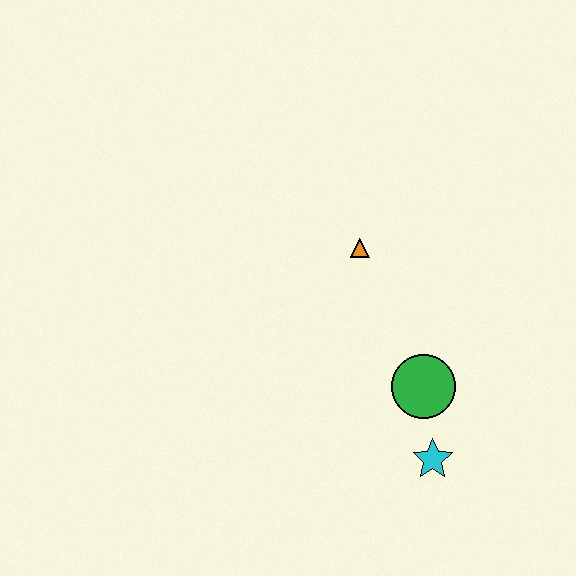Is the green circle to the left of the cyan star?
Yes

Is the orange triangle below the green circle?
No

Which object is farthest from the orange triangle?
The cyan star is farthest from the orange triangle.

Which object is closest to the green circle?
The cyan star is closest to the green circle.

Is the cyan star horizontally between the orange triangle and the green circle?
No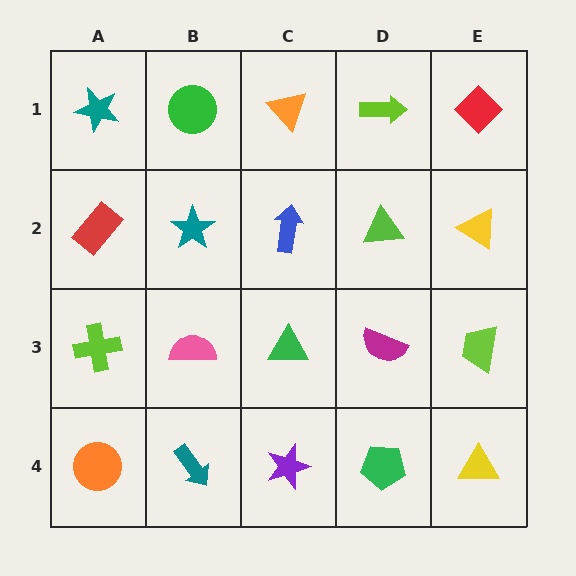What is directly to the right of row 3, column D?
A lime trapezoid.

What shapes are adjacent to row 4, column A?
A lime cross (row 3, column A), a teal arrow (row 4, column B).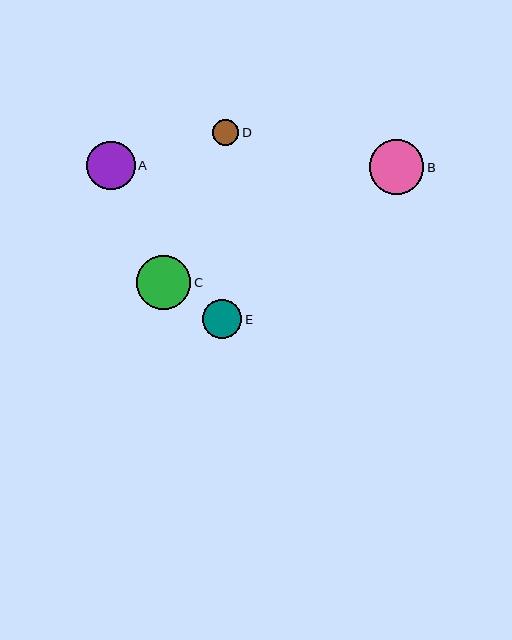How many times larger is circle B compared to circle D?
Circle B is approximately 2.1 times the size of circle D.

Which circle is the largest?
Circle B is the largest with a size of approximately 55 pixels.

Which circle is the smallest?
Circle D is the smallest with a size of approximately 26 pixels.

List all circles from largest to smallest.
From largest to smallest: B, C, A, E, D.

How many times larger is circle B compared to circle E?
Circle B is approximately 1.4 times the size of circle E.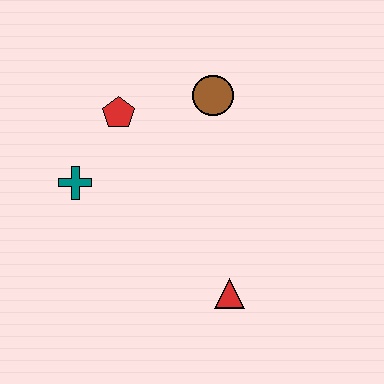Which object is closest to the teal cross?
The red pentagon is closest to the teal cross.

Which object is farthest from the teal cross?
The red triangle is farthest from the teal cross.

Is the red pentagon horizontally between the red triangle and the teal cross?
Yes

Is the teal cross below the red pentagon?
Yes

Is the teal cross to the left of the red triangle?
Yes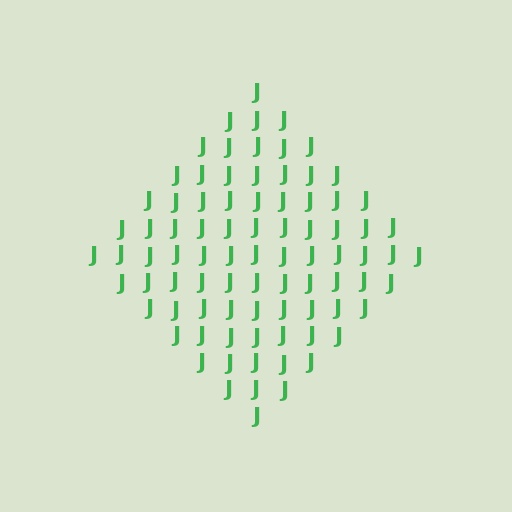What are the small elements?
The small elements are letter J's.